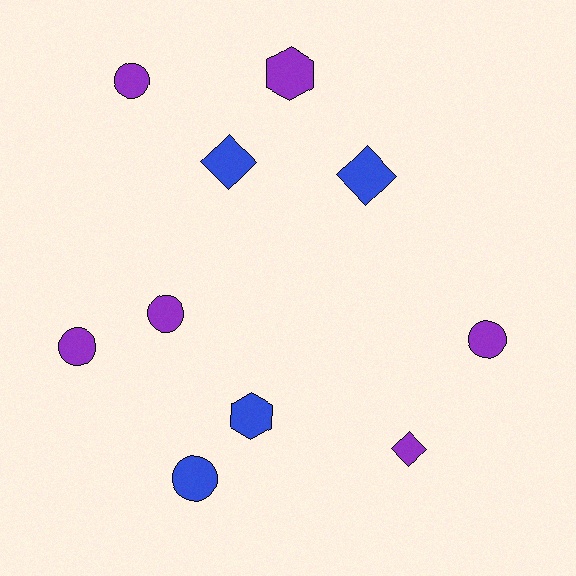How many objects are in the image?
There are 10 objects.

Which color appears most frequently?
Purple, with 6 objects.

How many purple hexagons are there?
There is 1 purple hexagon.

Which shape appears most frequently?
Circle, with 5 objects.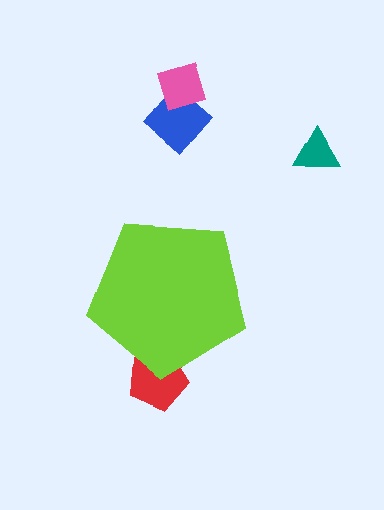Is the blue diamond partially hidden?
No, the blue diamond is fully visible.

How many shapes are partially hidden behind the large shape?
1 shape is partially hidden.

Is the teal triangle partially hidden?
No, the teal triangle is fully visible.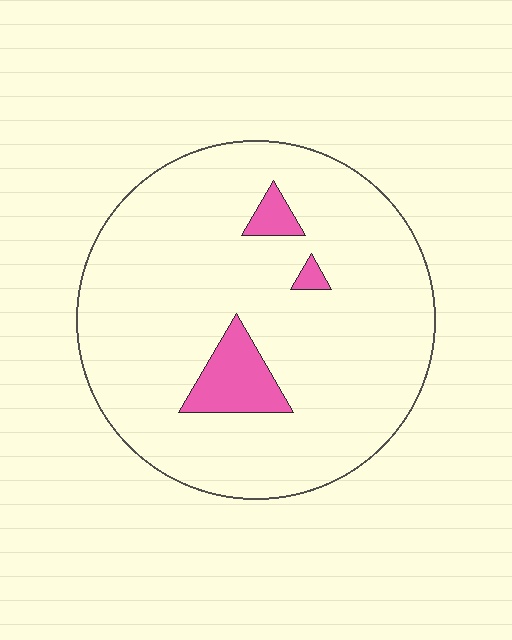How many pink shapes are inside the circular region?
3.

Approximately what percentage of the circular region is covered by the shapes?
Approximately 10%.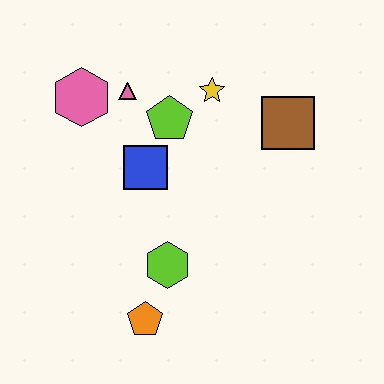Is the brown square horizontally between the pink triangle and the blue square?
No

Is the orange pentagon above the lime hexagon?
No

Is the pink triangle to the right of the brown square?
No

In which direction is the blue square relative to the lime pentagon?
The blue square is below the lime pentagon.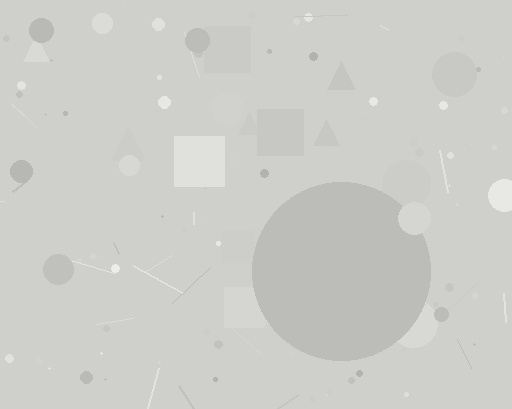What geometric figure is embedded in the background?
A circle is embedded in the background.